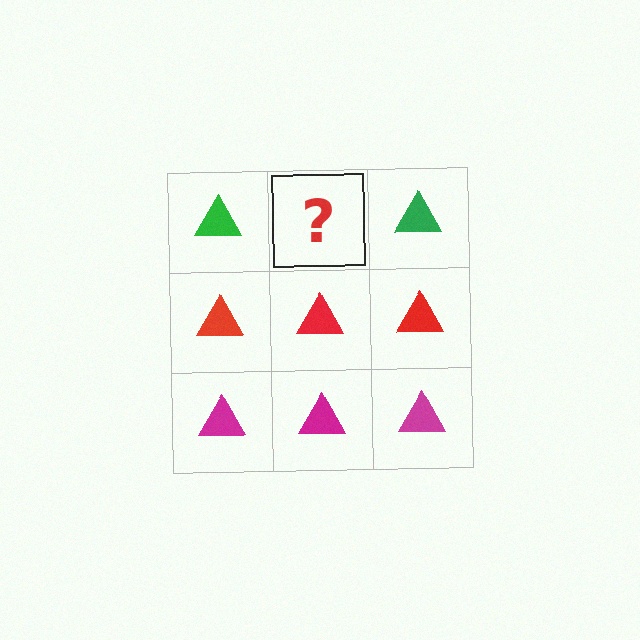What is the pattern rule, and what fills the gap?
The rule is that each row has a consistent color. The gap should be filled with a green triangle.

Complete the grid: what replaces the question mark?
The question mark should be replaced with a green triangle.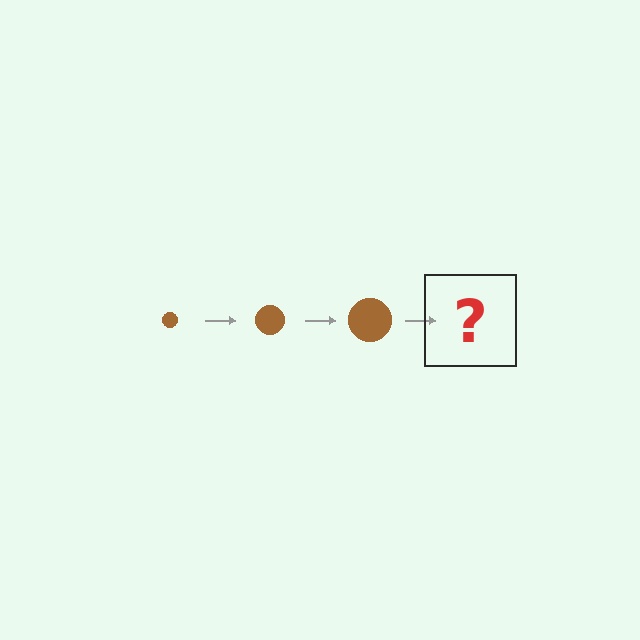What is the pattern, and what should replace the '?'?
The pattern is that the circle gets progressively larger each step. The '?' should be a brown circle, larger than the previous one.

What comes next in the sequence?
The next element should be a brown circle, larger than the previous one.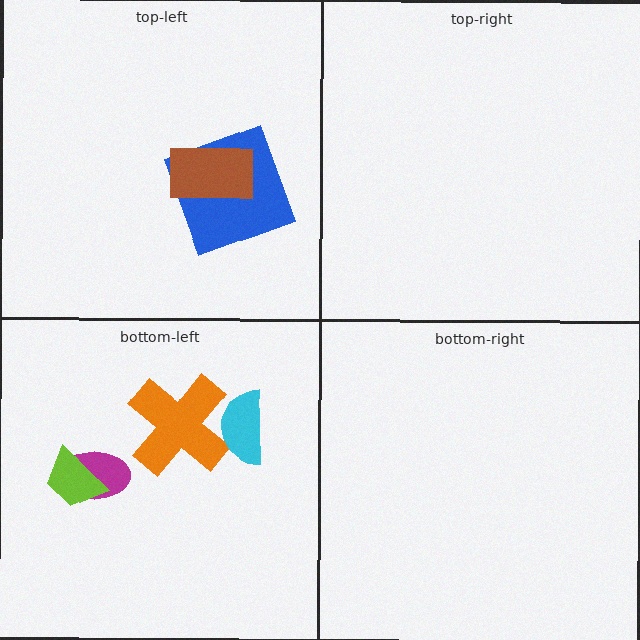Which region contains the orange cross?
The bottom-left region.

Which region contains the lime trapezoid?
The bottom-left region.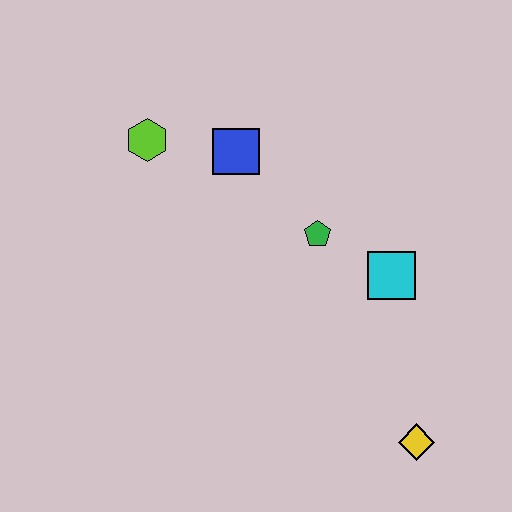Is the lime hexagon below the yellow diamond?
No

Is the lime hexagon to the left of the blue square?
Yes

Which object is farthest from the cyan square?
The lime hexagon is farthest from the cyan square.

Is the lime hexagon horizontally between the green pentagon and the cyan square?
No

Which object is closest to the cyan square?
The green pentagon is closest to the cyan square.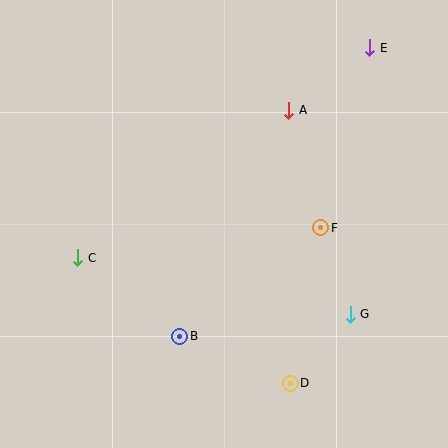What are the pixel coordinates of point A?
Point A is at (289, 110).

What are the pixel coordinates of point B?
Point B is at (180, 336).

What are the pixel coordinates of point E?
Point E is at (370, 48).